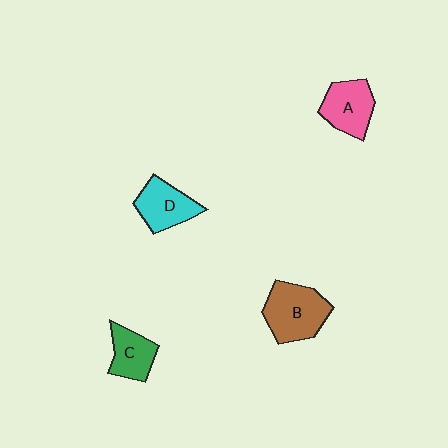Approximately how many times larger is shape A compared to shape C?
Approximately 1.2 times.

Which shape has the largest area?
Shape B (brown).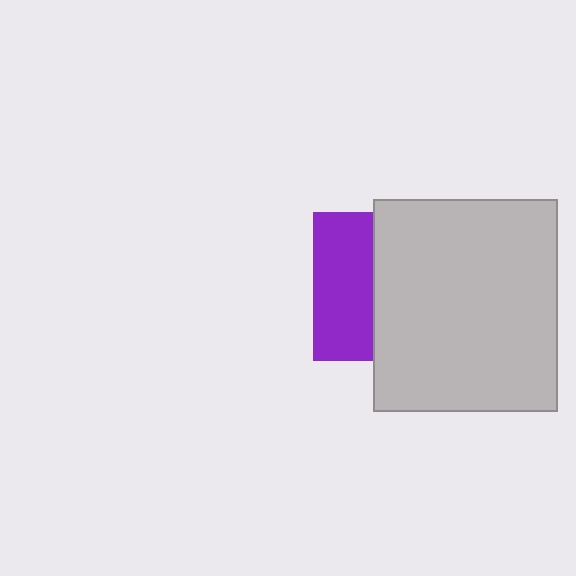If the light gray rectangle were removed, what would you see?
You would see the complete purple square.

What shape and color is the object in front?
The object in front is a light gray rectangle.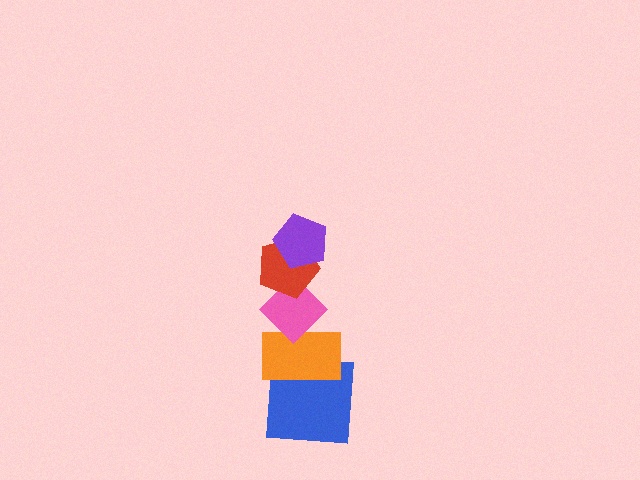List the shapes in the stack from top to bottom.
From top to bottom: the purple pentagon, the red pentagon, the pink diamond, the orange rectangle, the blue square.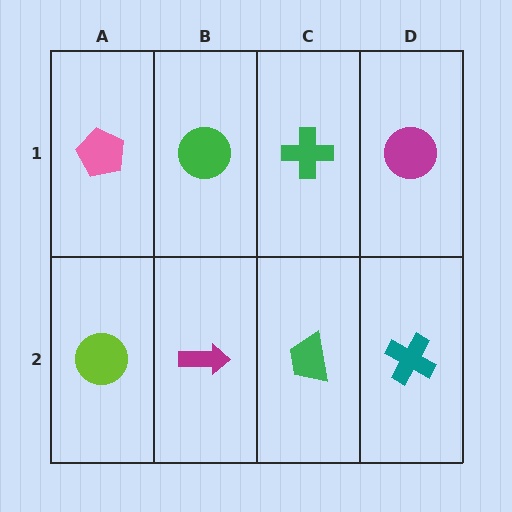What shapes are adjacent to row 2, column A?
A pink pentagon (row 1, column A), a magenta arrow (row 2, column B).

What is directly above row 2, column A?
A pink pentagon.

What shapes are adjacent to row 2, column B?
A green circle (row 1, column B), a lime circle (row 2, column A), a green trapezoid (row 2, column C).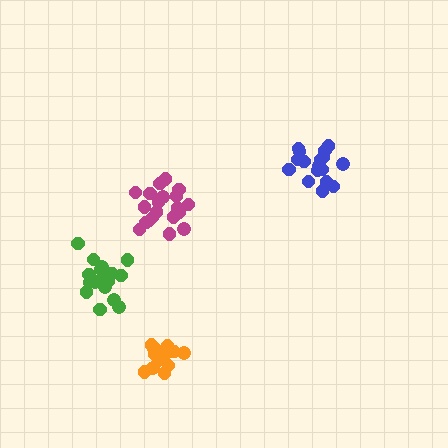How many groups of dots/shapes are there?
There are 4 groups.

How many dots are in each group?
Group 1: 19 dots, Group 2: 20 dots, Group 3: 16 dots, Group 4: 17 dots (72 total).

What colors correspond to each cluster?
The clusters are colored: green, magenta, orange, blue.